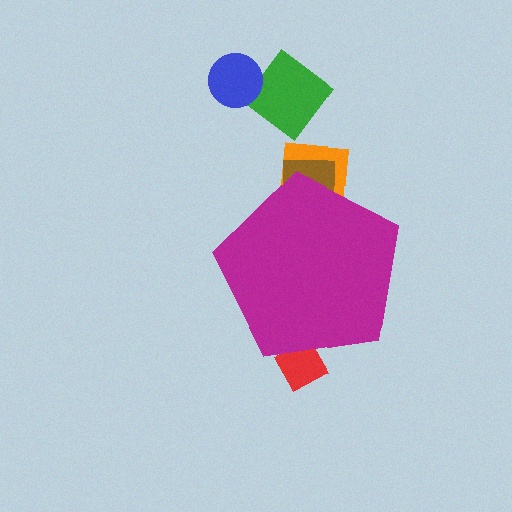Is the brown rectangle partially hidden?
Yes, the brown rectangle is partially hidden behind the magenta pentagon.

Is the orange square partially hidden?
Yes, the orange square is partially hidden behind the magenta pentagon.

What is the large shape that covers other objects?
A magenta pentagon.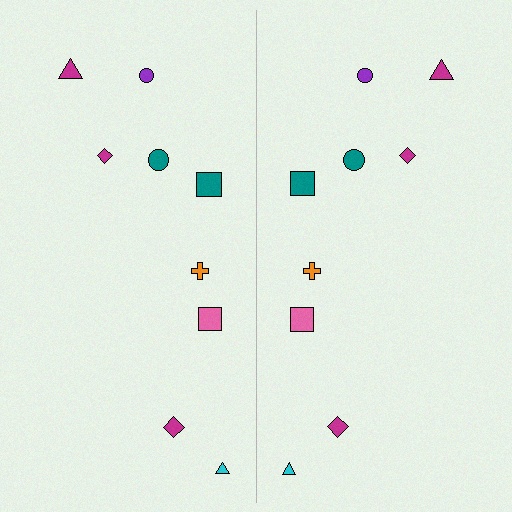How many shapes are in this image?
There are 18 shapes in this image.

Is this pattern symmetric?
Yes, this pattern has bilateral (reflection) symmetry.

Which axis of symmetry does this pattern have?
The pattern has a vertical axis of symmetry running through the center of the image.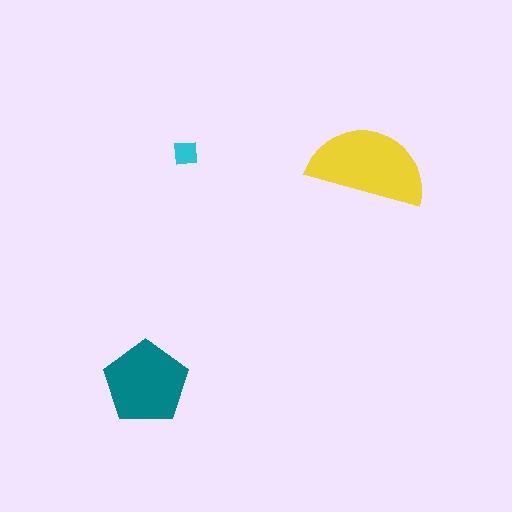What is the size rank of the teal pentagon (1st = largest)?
2nd.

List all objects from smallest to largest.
The cyan square, the teal pentagon, the yellow semicircle.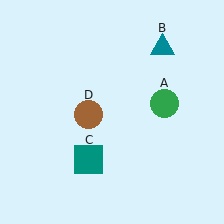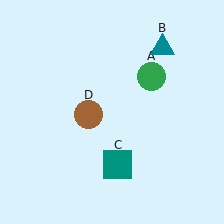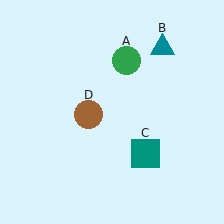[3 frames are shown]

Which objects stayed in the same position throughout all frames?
Teal triangle (object B) and brown circle (object D) remained stationary.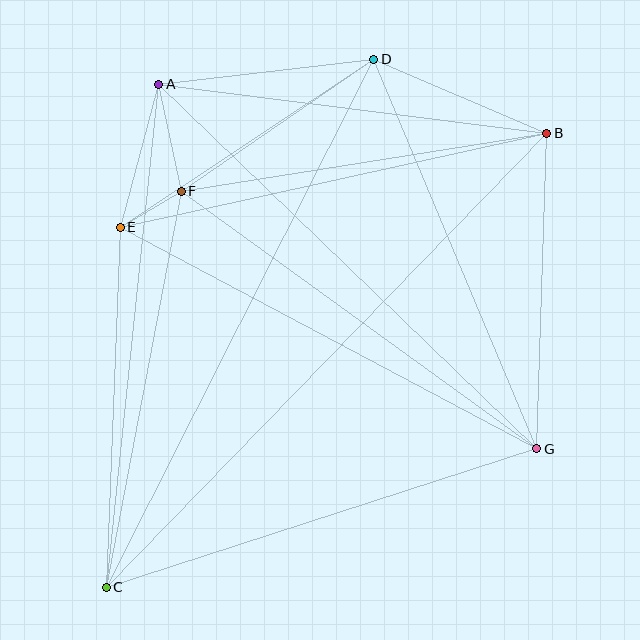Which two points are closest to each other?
Points E and F are closest to each other.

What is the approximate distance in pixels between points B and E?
The distance between B and E is approximately 436 pixels.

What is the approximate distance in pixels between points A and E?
The distance between A and E is approximately 148 pixels.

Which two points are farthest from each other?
Points B and C are farthest from each other.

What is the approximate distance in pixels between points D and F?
The distance between D and F is approximately 233 pixels.